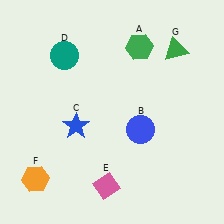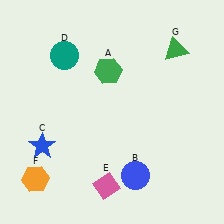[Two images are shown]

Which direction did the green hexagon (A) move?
The green hexagon (A) moved left.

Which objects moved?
The objects that moved are: the green hexagon (A), the blue circle (B), the blue star (C).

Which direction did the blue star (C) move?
The blue star (C) moved left.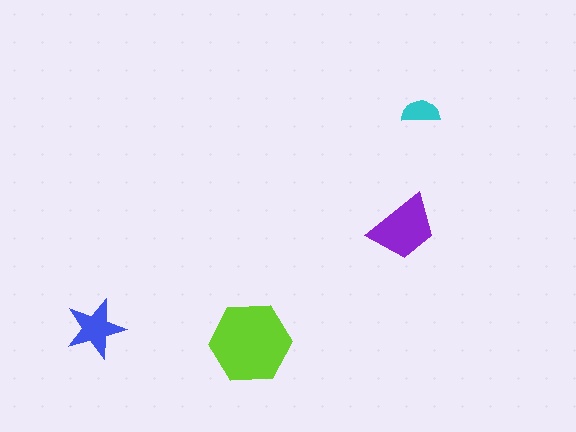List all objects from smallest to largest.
The cyan semicircle, the blue star, the purple trapezoid, the lime hexagon.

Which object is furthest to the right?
The cyan semicircle is rightmost.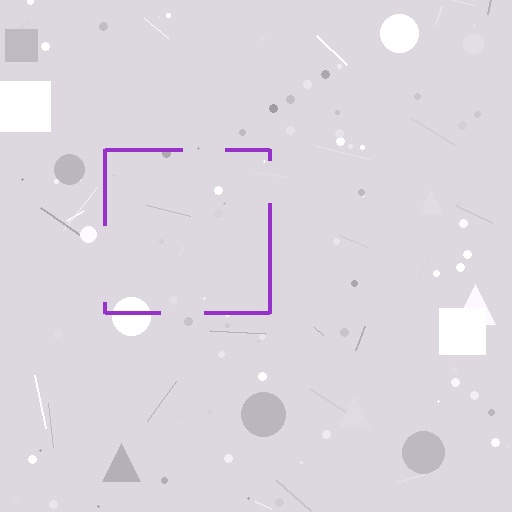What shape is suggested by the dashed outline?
The dashed outline suggests a square.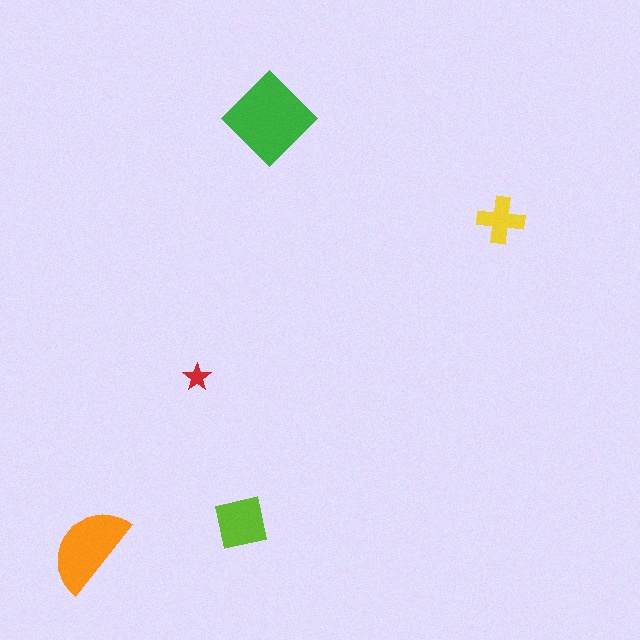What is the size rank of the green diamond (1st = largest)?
1st.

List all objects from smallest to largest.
The red star, the yellow cross, the lime square, the orange semicircle, the green diamond.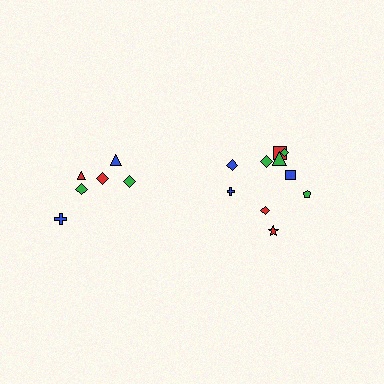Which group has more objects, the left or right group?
The right group.